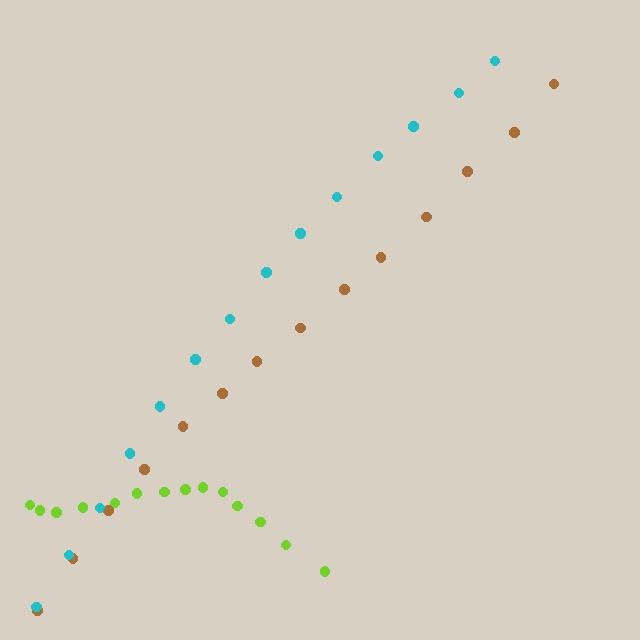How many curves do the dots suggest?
There are 3 distinct paths.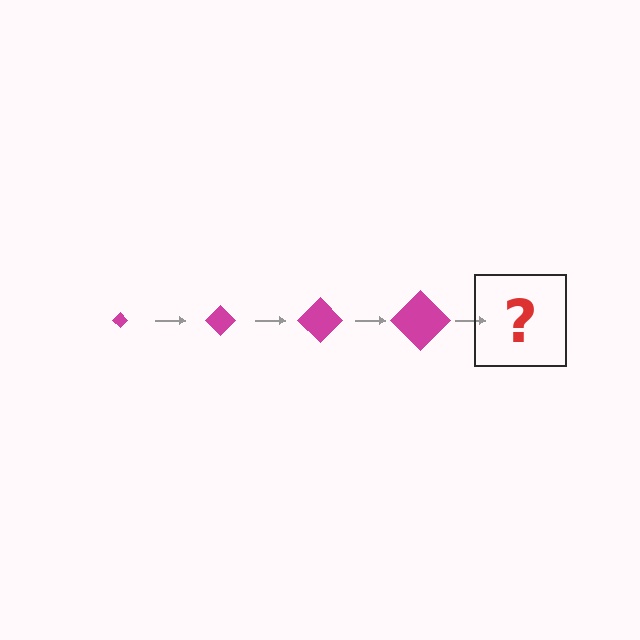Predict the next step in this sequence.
The next step is a magenta diamond, larger than the previous one.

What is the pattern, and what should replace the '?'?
The pattern is that the diamond gets progressively larger each step. The '?' should be a magenta diamond, larger than the previous one.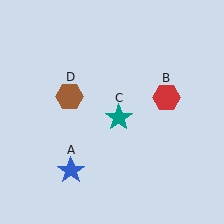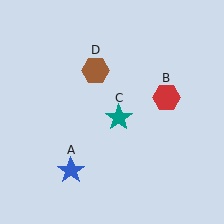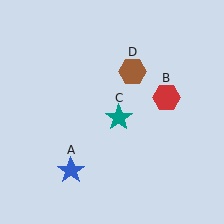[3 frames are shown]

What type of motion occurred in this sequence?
The brown hexagon (object D) rotated clockwise around the center of the scene.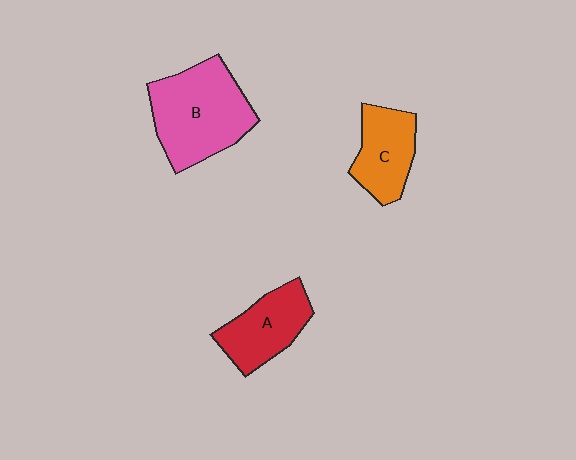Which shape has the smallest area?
Shape C (orange).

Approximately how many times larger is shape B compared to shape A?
Approximately 1.6 times.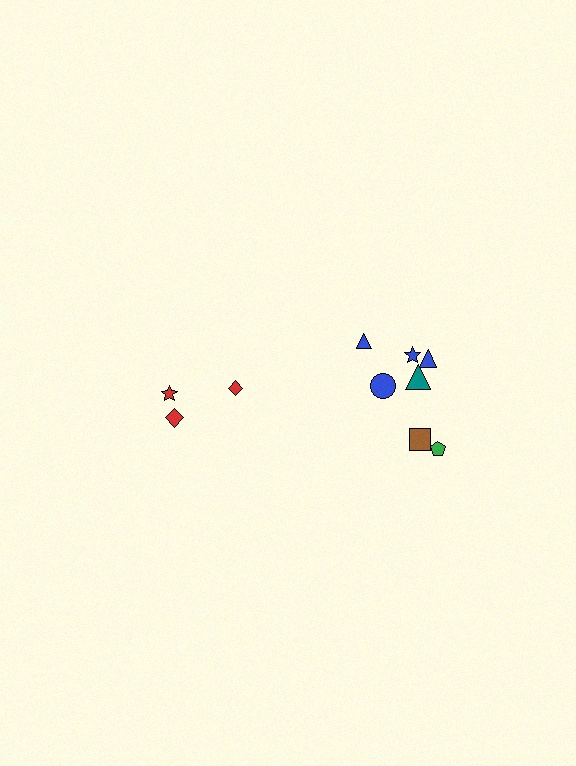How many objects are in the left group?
There are 3 objects.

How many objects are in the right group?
There are 7 objects.